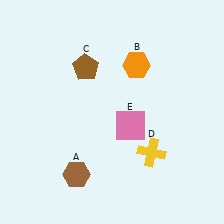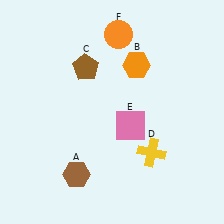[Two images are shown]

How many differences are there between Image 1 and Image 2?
There is 1 difference between the two images.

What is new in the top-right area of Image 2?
An orange circle (F) was added in the top-right area of Image 2.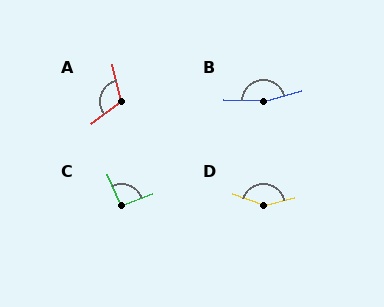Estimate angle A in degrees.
Approximately 114 degrees.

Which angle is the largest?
B, at approximately 162 degrees.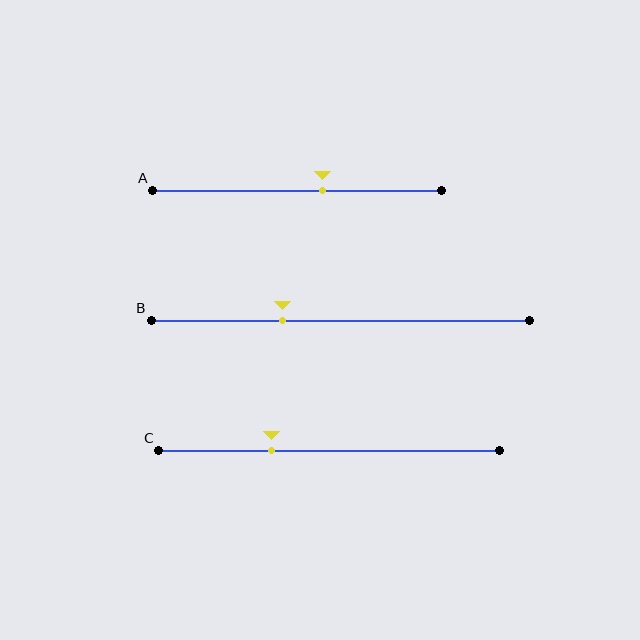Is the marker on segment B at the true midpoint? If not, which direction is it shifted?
No, the marker on segment B is shifted to the left by about 15% of the segment length.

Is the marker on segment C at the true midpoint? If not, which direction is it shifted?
No, the marker on segment C is shifted to the left by about 17% of the segment length.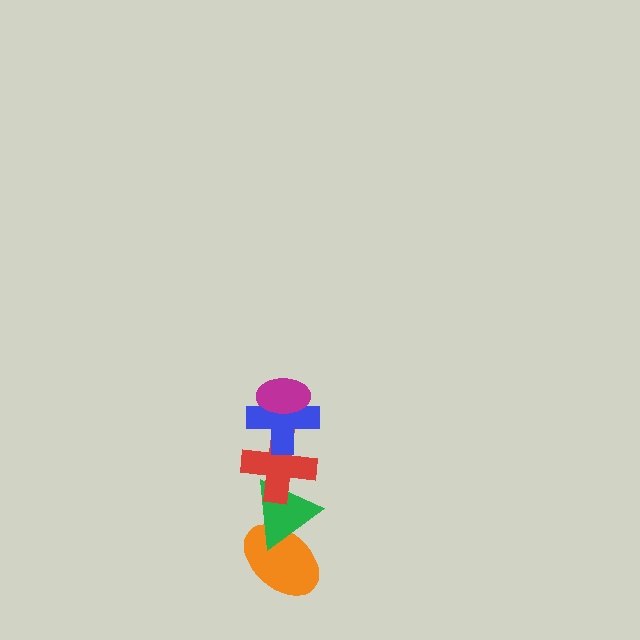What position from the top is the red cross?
The red cross is 3rd from the top.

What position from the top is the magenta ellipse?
The magenta ellipse is 1st from the top.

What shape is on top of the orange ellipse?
The green triangle is on top of the orange ellipse.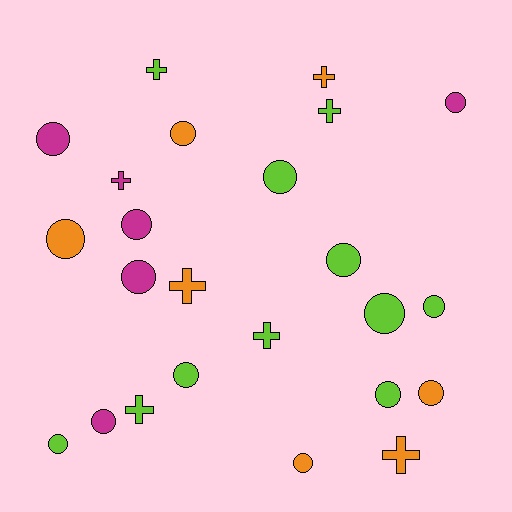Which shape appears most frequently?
Circle, with 16 objects.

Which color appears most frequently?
Lime, with 11 objects.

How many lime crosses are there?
There are 4 lime crosses.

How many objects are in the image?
There are 24 objects.